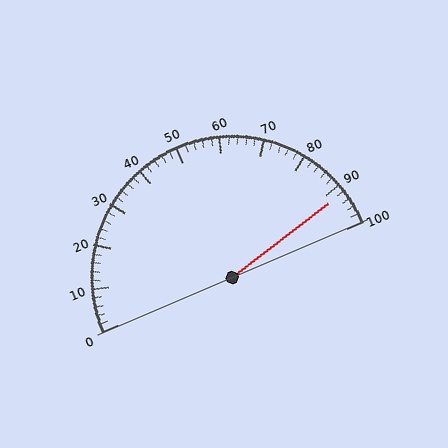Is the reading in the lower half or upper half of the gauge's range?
The reading is in the upper half of the range (0 to 100).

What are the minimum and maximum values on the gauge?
The gauge ranges from 0 to 100.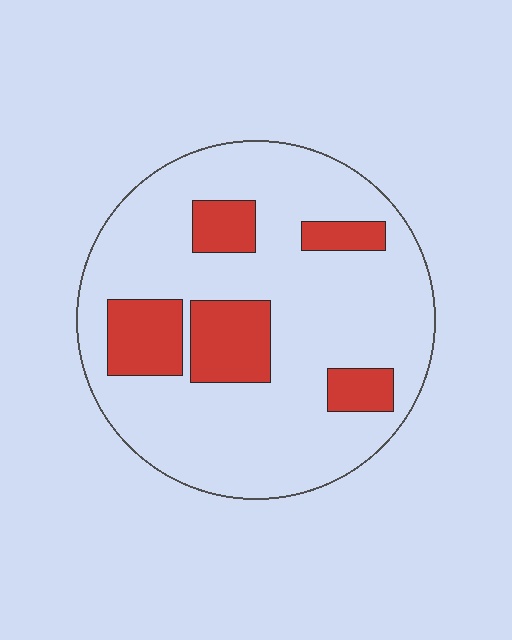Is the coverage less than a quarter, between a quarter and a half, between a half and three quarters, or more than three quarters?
Less than a quarter.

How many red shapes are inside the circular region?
5.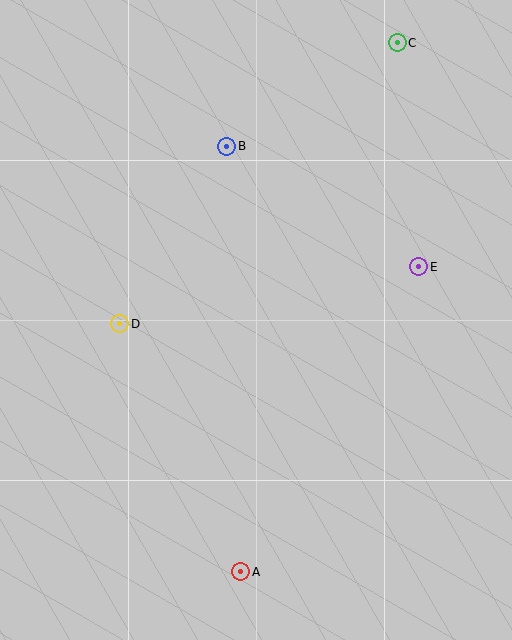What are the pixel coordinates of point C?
Point C is at (397, 43).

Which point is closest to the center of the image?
Point D at (120, 324) is closest to the center.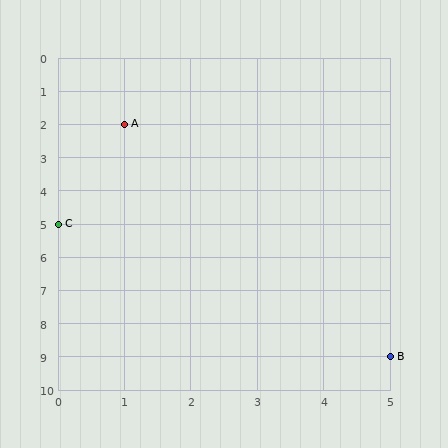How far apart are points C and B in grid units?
Points C and B are 5 columns and 4 rows apart (about 6.4 grid units diagonally).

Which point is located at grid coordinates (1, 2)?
Point A is at (1, 2).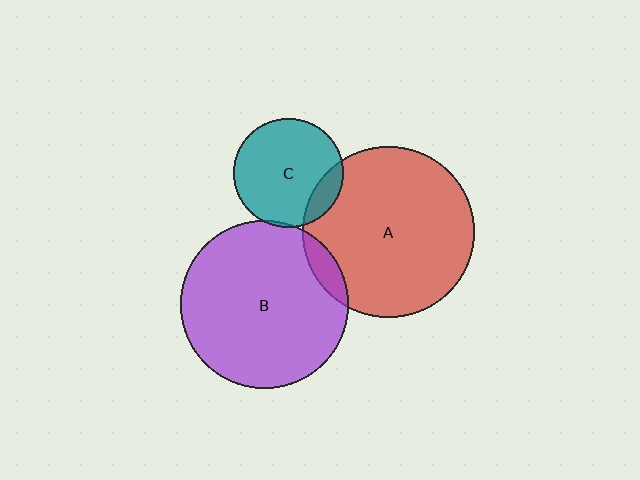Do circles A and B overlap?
Yes.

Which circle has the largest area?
Circle A (red).